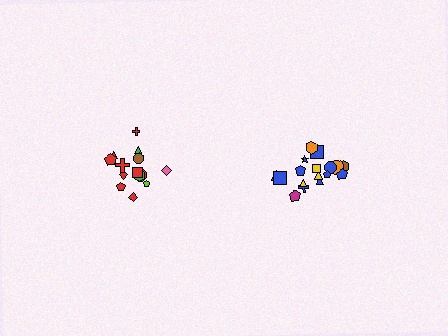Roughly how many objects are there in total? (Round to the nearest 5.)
Roughly 35 objects in total.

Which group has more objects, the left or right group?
The right group.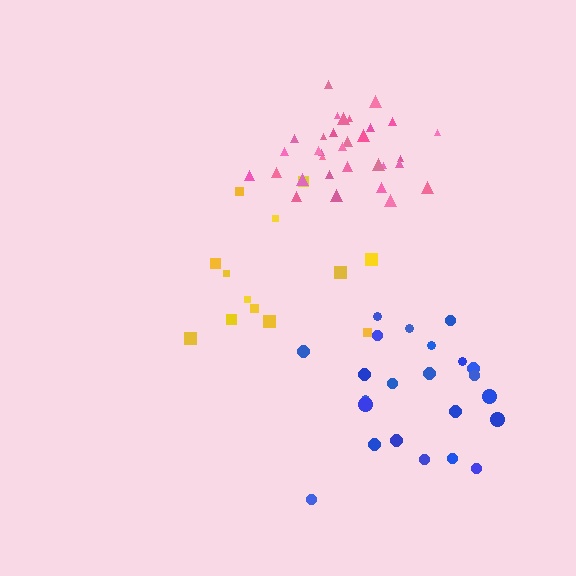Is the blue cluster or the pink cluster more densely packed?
Pink.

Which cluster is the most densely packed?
Pink.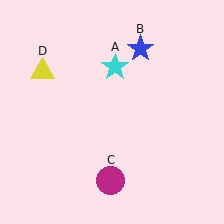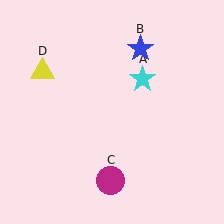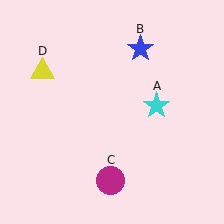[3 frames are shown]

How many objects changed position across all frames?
1 object changed position: cyan star (object A).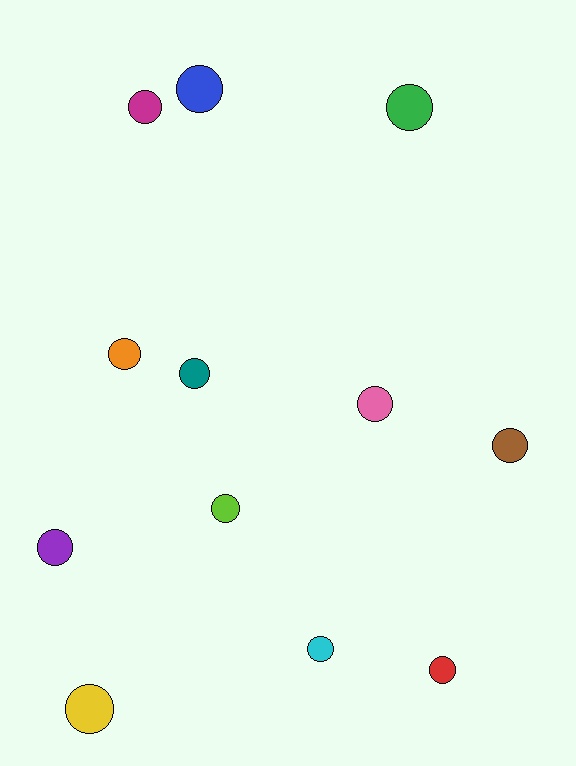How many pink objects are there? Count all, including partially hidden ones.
There is 1 pink object.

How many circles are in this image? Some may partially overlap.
There are 12 circles.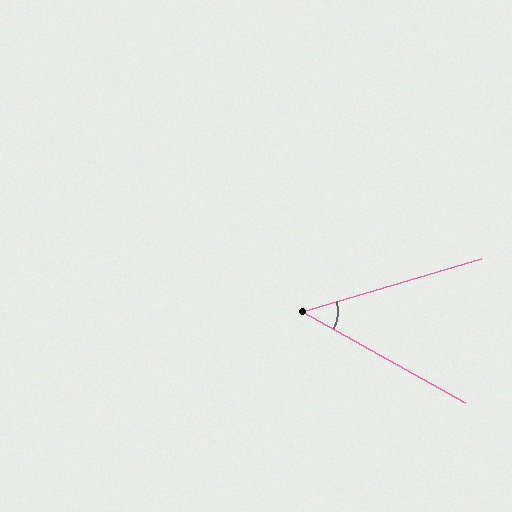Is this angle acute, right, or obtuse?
It is acute.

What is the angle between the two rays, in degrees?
Approximately 46 degrees.